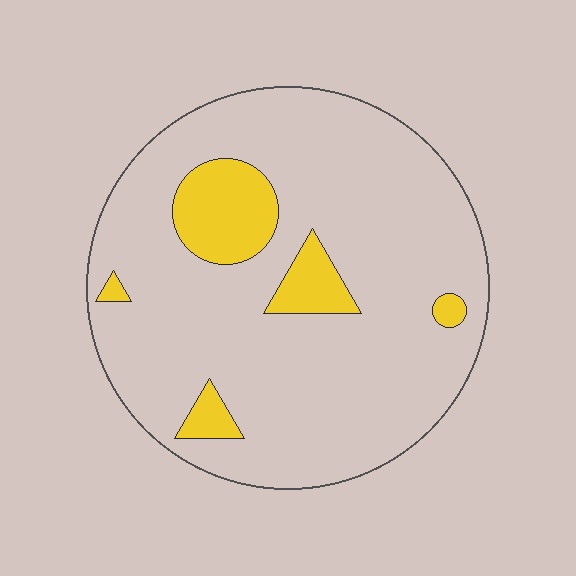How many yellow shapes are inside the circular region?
5.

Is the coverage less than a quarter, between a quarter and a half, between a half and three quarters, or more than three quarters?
Less than a quarter.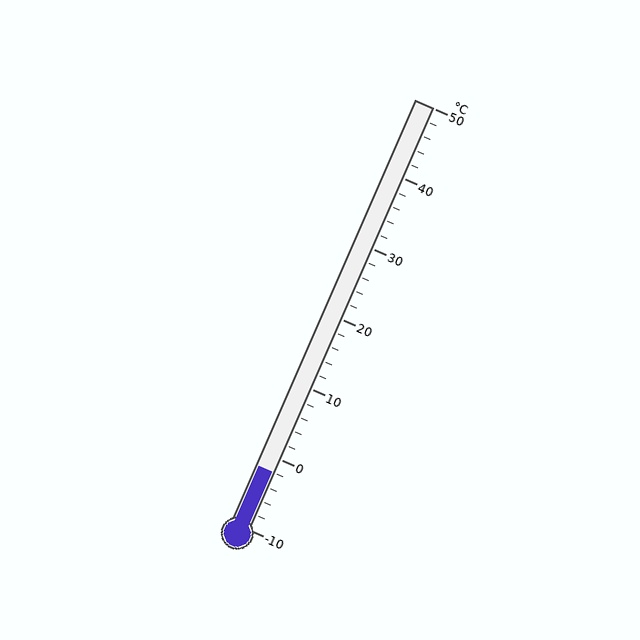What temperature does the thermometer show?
The thermometer shows approximately -2°C.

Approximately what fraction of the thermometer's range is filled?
The thermometer is filled to approximately 15% of its range.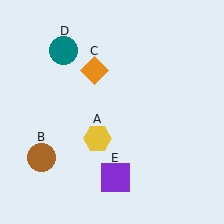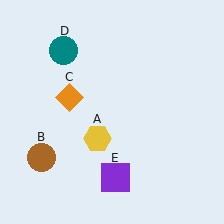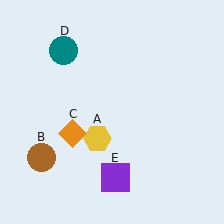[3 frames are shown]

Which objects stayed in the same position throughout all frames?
Yellow hexagon (object A) and brown circle (object B) and teal circle (object D) and purple square (object E) remained stationary.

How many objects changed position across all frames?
1 object changed position: orange diamond (object C).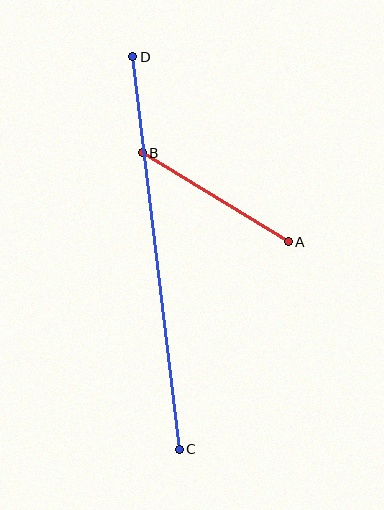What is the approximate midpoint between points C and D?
The midpoint is at approximately (156, 253) pixels.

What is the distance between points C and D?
The distance is approximately 395 pixels.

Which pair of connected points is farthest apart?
Points C and D are farthest apart.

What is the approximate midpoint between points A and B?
The midpoint is at approximately (215, 197) pixels.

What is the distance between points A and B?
The distance is approximately 171 pixels.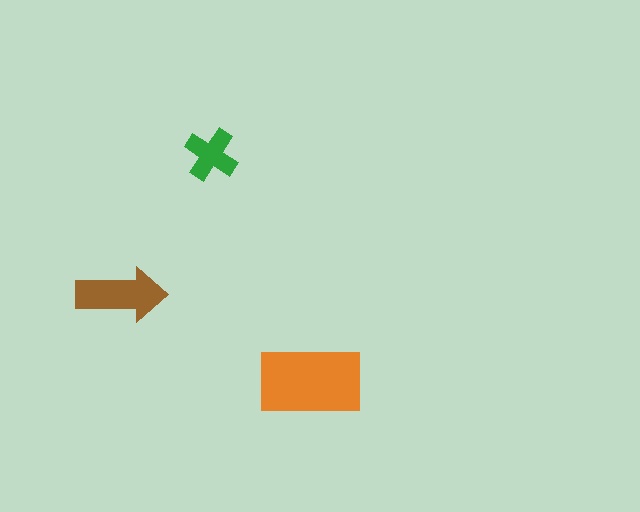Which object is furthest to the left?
The brown arrow is leftmost.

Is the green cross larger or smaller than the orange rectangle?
Smaller.